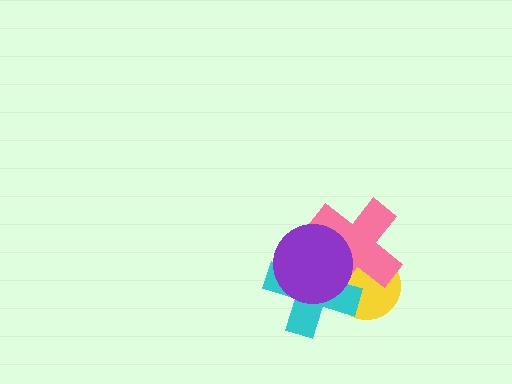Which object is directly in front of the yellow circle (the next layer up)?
The pink cross is directly in front of the yellow circle.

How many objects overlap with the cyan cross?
3 objects overlap with the cyan cross.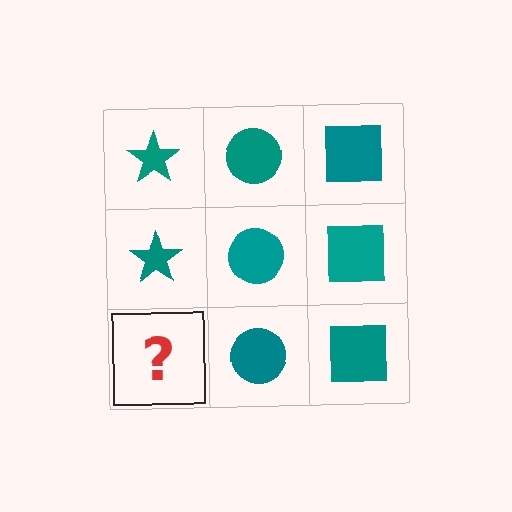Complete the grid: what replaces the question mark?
The question mark should be replaced with a teal star.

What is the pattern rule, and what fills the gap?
The rule is that each column has a consistent shape. The gap should be filled with a teal star.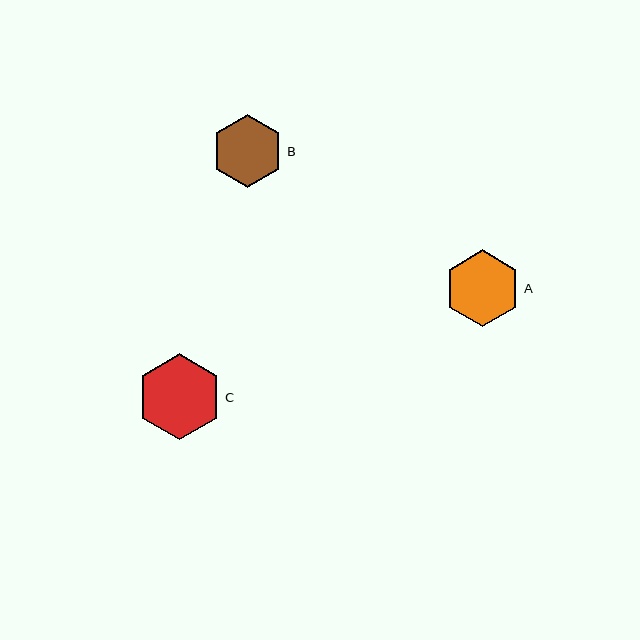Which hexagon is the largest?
Hexagon C is the largest with a size of approximately 86 pixels.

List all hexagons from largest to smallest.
From largest to smallest: C, A, B.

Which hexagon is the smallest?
Hexagon B is the smallest with a size of approximately 72 pixels.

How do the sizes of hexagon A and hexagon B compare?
Hexagon A and hexagon B are approximately the same size.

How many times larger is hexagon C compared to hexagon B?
Hexagon C is approximately 1.2 times the size of hexagon B.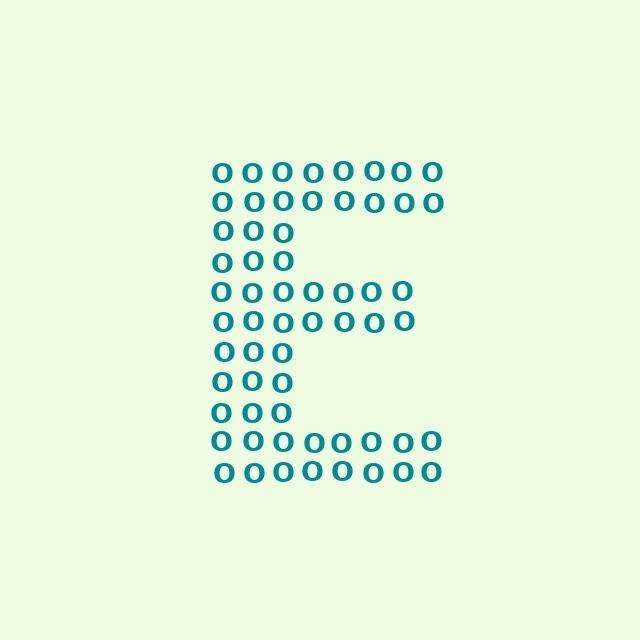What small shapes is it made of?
It is made of small letter O's.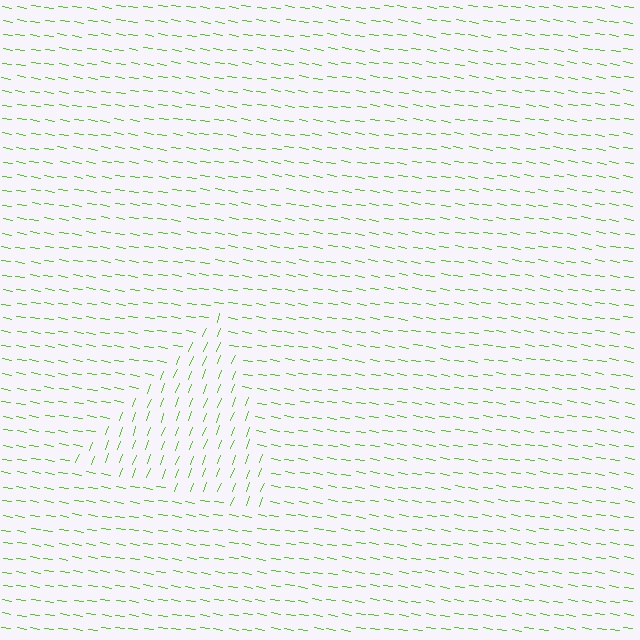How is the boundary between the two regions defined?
The boundary is defined purely by a change in line orientation (approximately 79 degrees difference). All lines are the same color and thickness.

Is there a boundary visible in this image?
Yes, there is a texture boundary formed by a change in line orientation.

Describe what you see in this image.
The image is filled with small lime line segments. A triangle region in the image has lines oriented differently from the surrounding lines, creating a visible texture boundary.